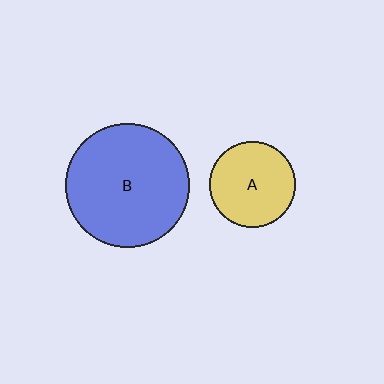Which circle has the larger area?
Circle B (blue).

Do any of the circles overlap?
No, none of the circles overlap.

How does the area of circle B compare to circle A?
Approximately 2.1 times.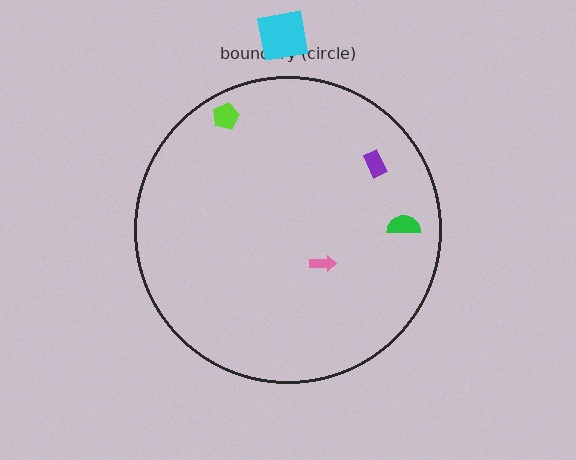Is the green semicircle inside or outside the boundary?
Inside.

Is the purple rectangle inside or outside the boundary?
Inside.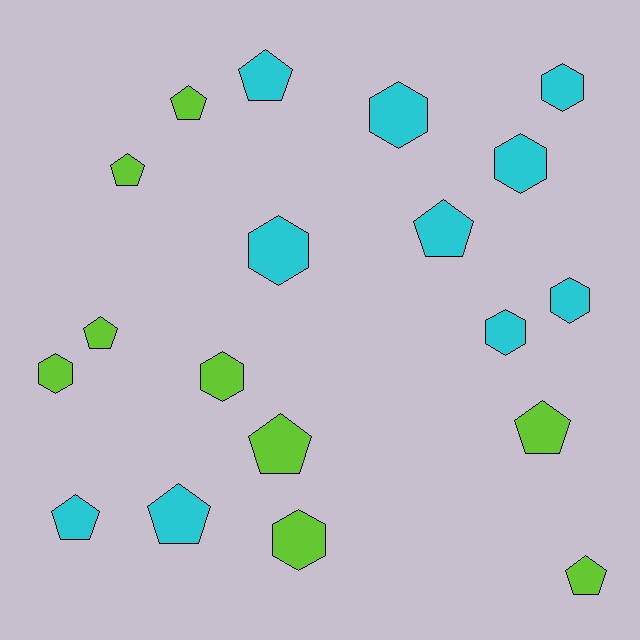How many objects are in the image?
There are 19 objects.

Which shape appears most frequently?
Pentagon, with 10 objects.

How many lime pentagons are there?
There are 6 lime pentagons.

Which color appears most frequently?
Cyan, with 10 objects.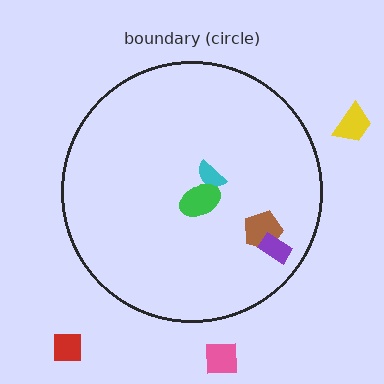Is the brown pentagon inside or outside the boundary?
Inside.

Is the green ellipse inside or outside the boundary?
Inside.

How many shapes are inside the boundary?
4 inside, 3 outside.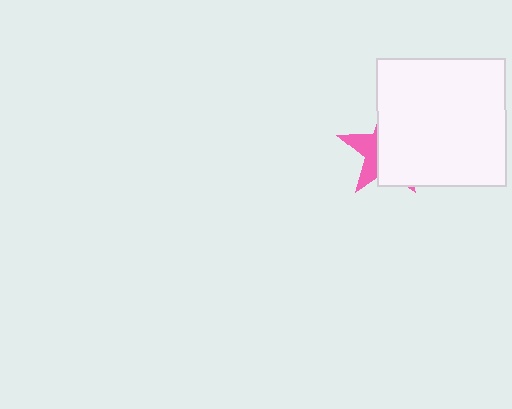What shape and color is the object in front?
The object in front is a white square.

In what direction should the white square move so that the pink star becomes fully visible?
The white square should move right. That is the shortest direction to clear the overlap and leave the pink star fully visible.